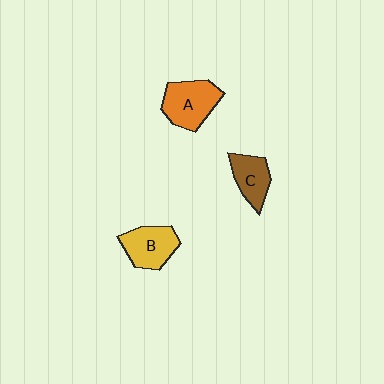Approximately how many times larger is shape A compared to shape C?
Approximately 1.4 times.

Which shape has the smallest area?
Shape C (brown).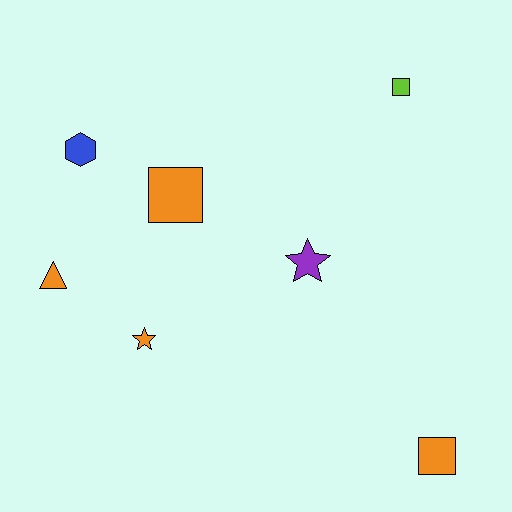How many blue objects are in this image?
There is 1 blue object.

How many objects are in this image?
There are 7 objects.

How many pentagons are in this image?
There are no pentagons.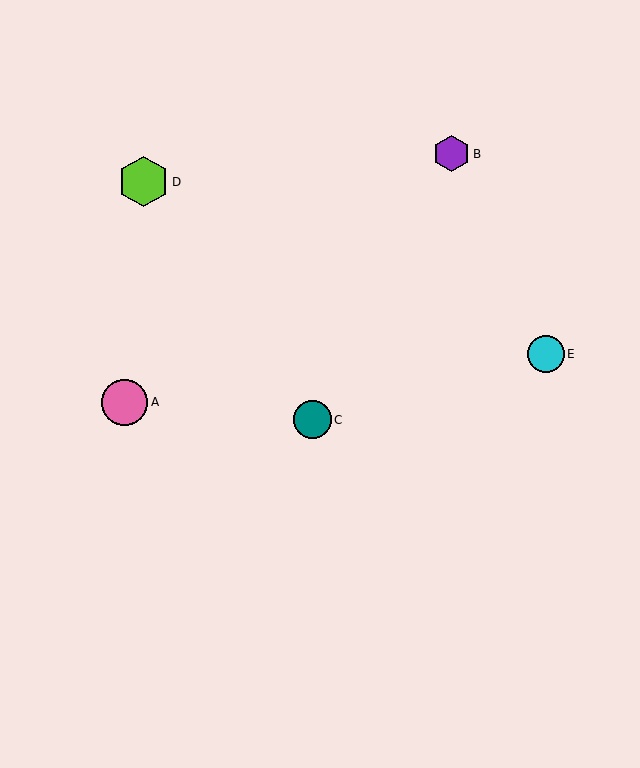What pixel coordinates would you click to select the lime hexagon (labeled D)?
Click at (144, 182) to select the lime hexagon D.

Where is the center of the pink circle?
The center of the pink circle is at (124, 402).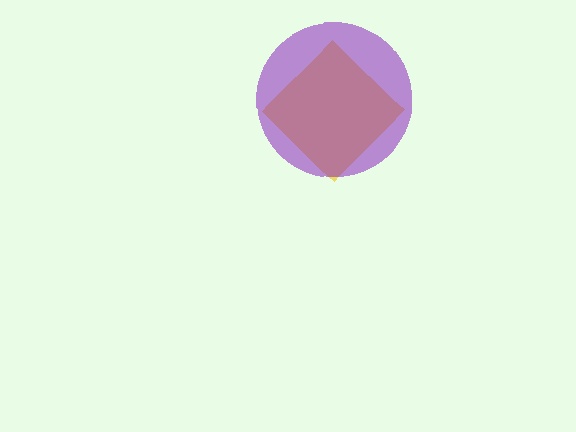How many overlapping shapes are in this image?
There are 2 overlapping shapes in the image.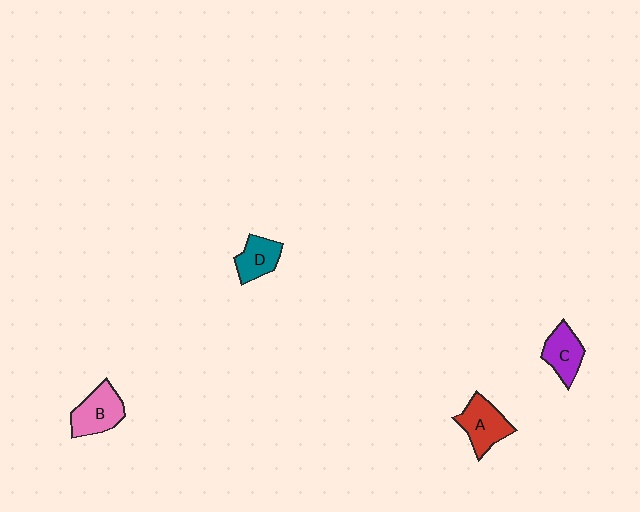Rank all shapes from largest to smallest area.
From largest to smallest: B (pink), A (red), C (purple), D (teal).